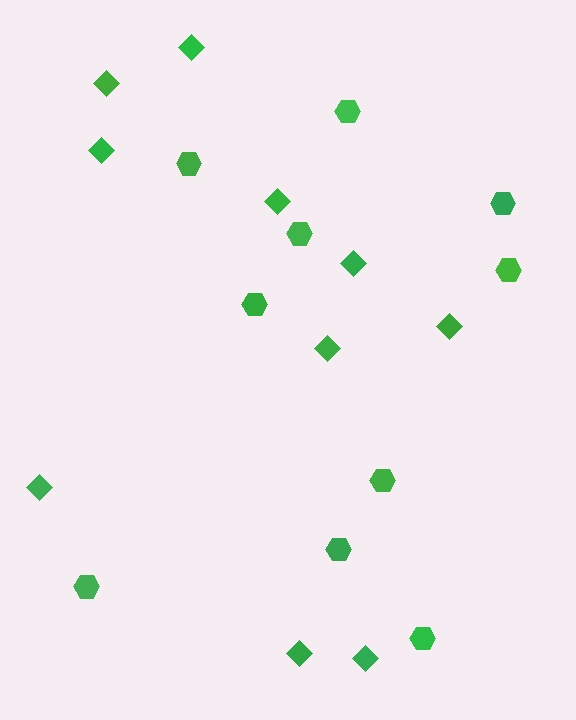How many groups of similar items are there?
There are 2 groups: one group of hexagons (10) and one group of diamonds (10).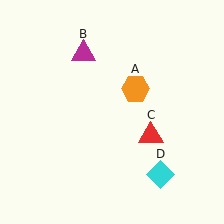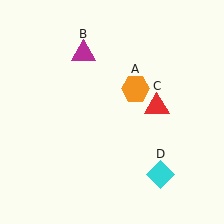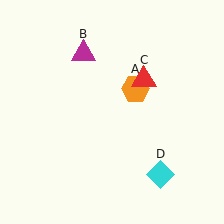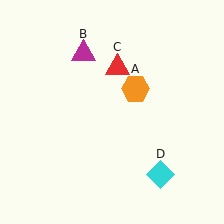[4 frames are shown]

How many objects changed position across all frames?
1 object changed position: red triangle (object C).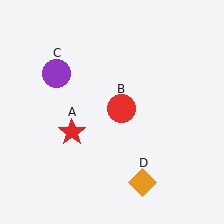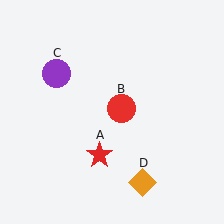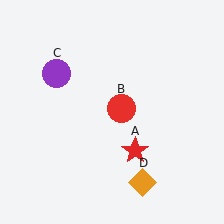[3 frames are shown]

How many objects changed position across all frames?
1 object changed position: red star (object A).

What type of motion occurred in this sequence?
The red star (object A) rotated counterclockwise around the center of the scene.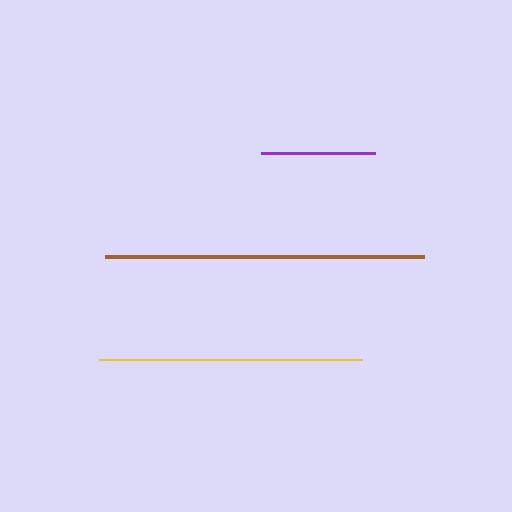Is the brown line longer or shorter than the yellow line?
The brown line is longer than the yellow line.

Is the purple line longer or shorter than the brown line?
The brown line is longer than the purple line.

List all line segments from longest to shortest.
From longest to shortest: brown, yellow, purple.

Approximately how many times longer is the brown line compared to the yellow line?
The brown line is approximately 1.2 times the length of the yellow line.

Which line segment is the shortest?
The purple line is the shortest at approximately 114 pixels.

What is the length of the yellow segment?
The yellow segment is approximately 263 pixels long.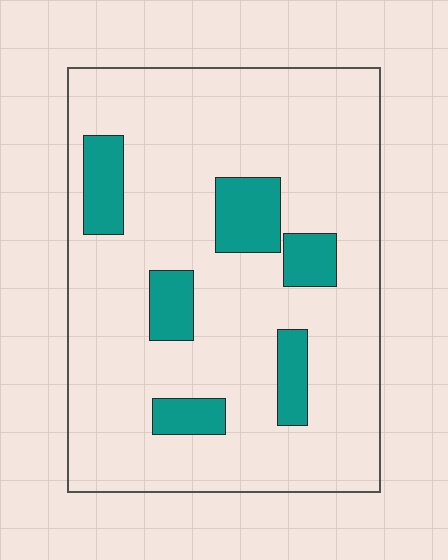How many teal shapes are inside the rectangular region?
6.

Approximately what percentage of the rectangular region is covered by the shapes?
Approximately 15%.